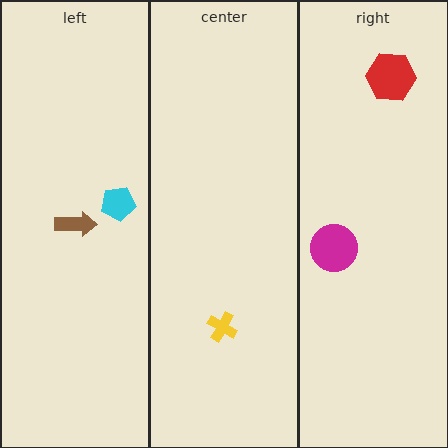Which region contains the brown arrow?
The left region.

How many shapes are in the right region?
2.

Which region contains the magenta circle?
The right region.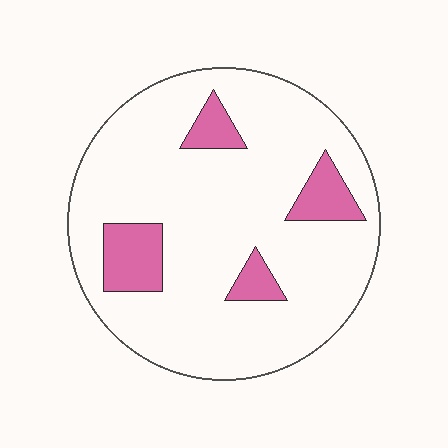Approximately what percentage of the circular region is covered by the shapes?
Approximately 15%.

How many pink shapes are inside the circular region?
4.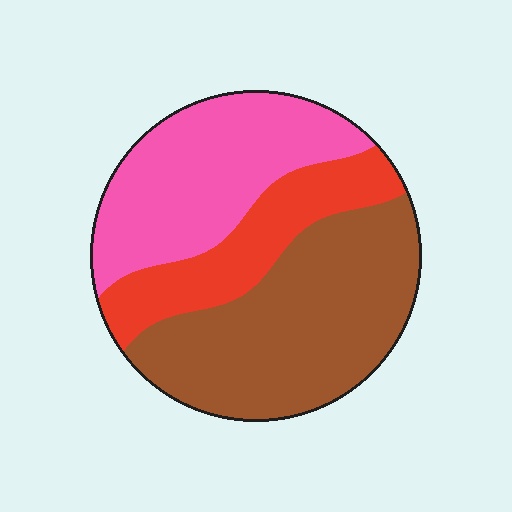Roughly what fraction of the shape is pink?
Pink takes up between a quarter and a half of the shape.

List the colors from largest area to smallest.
From largest to smallest: brown, pink, red.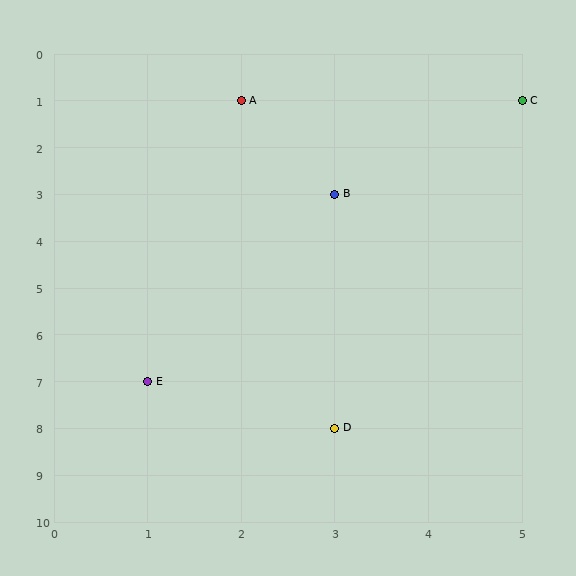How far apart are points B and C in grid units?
Points B and C are 2 columns and 2 rows apart (about 2.8 grid units diagonally).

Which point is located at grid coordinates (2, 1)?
Point A is at (2, 1).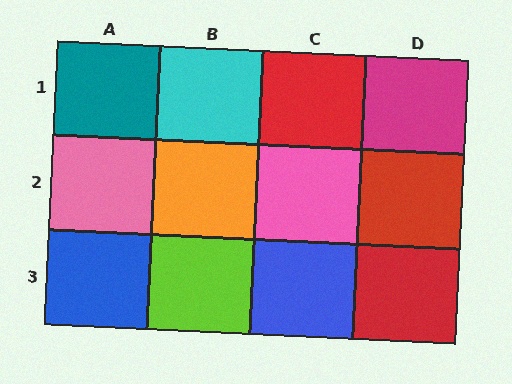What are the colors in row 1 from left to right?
Teal, cyan, red, magenta.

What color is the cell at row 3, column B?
Lime.